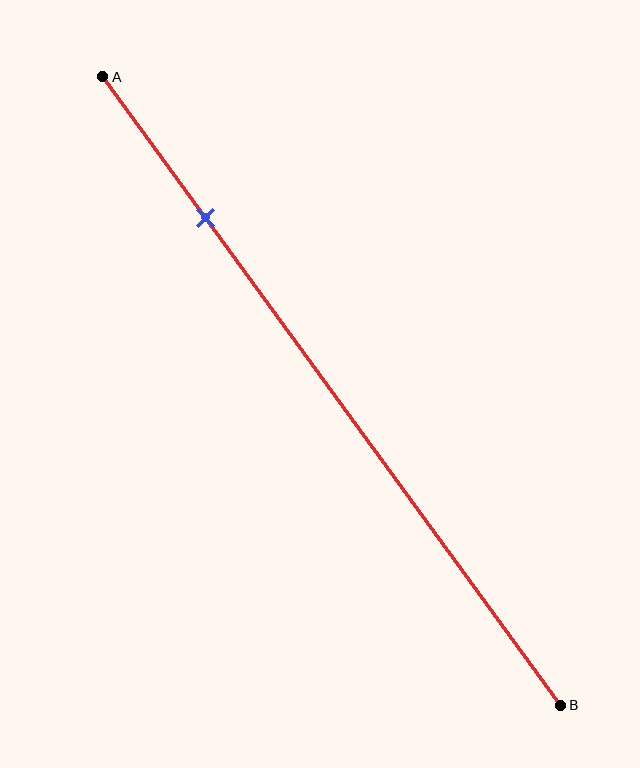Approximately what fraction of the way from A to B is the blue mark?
The blue mark is approximately 20% of the way from A to B.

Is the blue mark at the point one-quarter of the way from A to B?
Yes, the mark is approximately at the one-quarter point.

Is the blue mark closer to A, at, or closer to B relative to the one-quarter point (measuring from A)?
The blue mark is approximately at the one-quarter point of segment AB.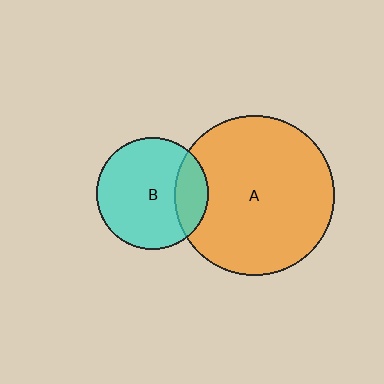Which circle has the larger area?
Circle A (orange).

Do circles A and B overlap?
Yes.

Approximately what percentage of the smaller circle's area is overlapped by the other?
Approximately 20%.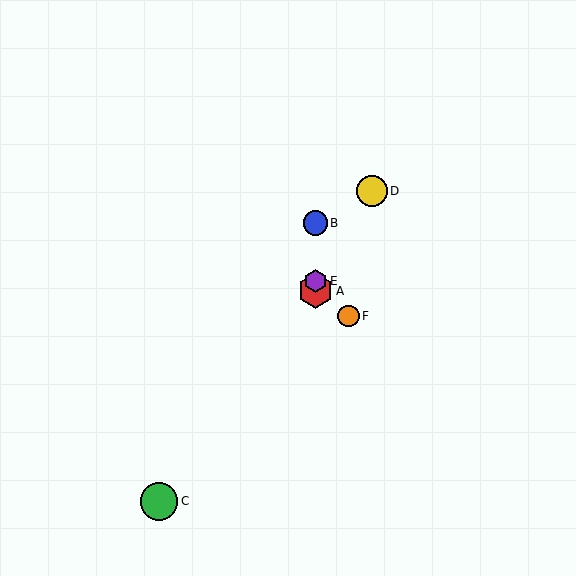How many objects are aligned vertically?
3 objects (A, B, E) are aligned vertically.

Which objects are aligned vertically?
Objects A, B, E are aligned vertically.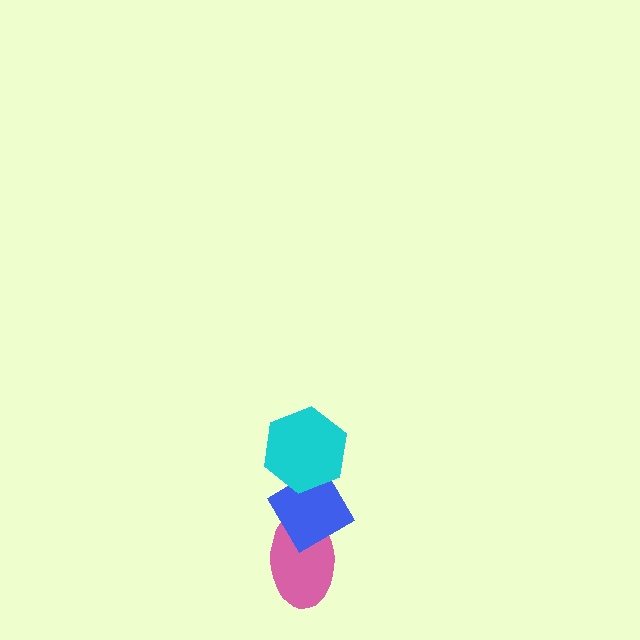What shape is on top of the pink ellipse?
The blue diamond is on top of the pink ellipse.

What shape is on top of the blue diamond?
The cyan hexagon is on top of the blue diamond.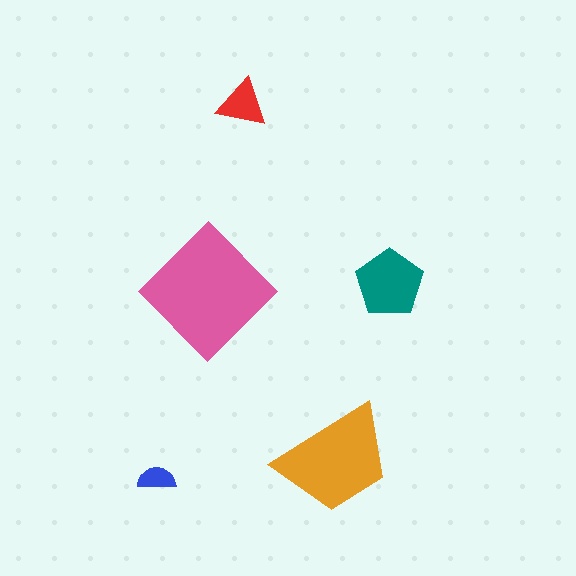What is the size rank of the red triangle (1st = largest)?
4th.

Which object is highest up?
The red triangle is topmost.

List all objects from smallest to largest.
The blue semicircle, the red triangle, the teal pentagon, the orange trapezoid, the pink diamond.